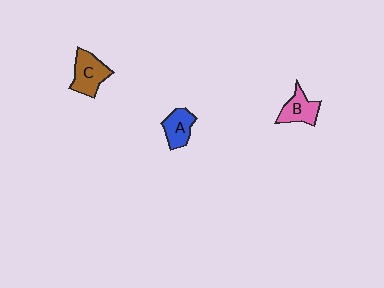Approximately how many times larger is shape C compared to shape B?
Approximately 1.2 times.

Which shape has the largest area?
Shape C (brown).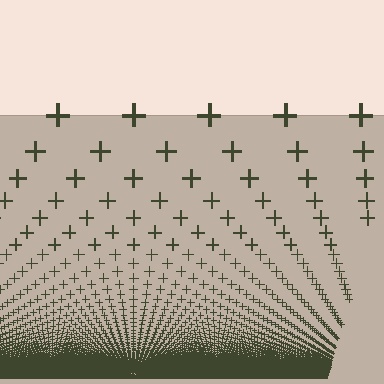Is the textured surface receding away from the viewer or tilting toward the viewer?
The surface appears to tilt toward the viewer. Texture elements get larger and sparser toward the top.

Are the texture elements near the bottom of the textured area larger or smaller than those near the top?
Smaller. The gradient is inverted — elements near the bottom are smaller and denser.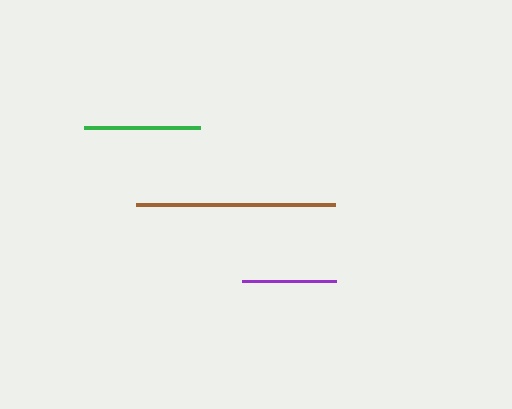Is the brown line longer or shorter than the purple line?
The brown line is longer than the purple line.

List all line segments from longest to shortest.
From longest to shortest: brown, green, purple.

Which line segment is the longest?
The brown line is the longest at approximately 198 pixels.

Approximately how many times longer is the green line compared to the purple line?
The green line is approximately 1.2 times the length of the purple line.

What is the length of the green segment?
The green segment is approximately 116 pixels long.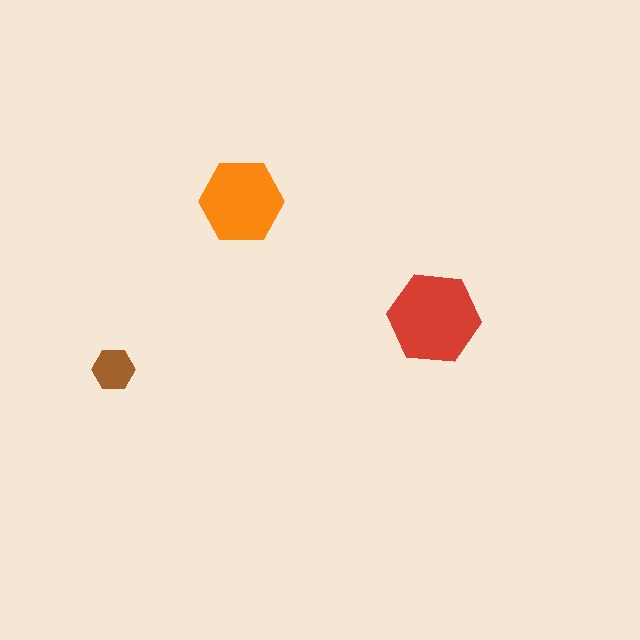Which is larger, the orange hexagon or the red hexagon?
The red one.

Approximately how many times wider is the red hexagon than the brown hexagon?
About 2 times wider.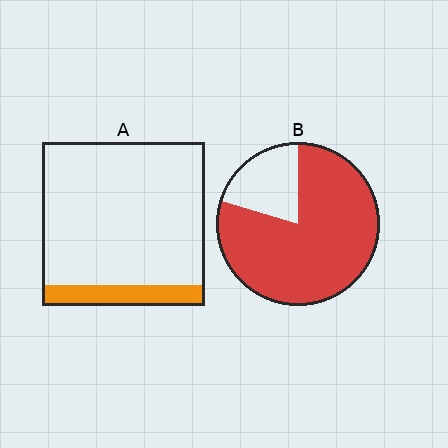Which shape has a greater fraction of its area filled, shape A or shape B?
Shape B.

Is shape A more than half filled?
No.